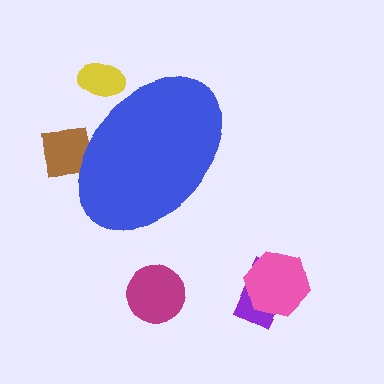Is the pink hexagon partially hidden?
No, the pink hexagon is fully visible.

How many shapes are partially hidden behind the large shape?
2 shapes are partially hidden.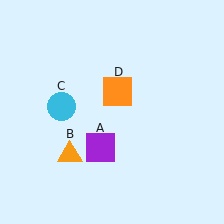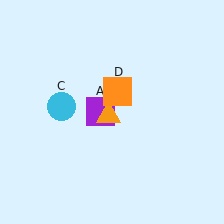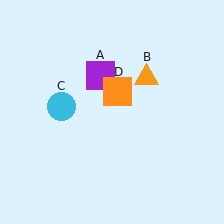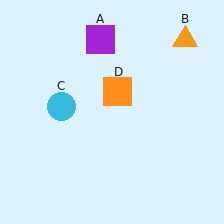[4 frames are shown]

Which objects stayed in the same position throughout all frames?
Cyan circle (object C) and orange square (object D) remained stationary.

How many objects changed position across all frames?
2 objects changed position: purple square (object A), orange triangle (object B).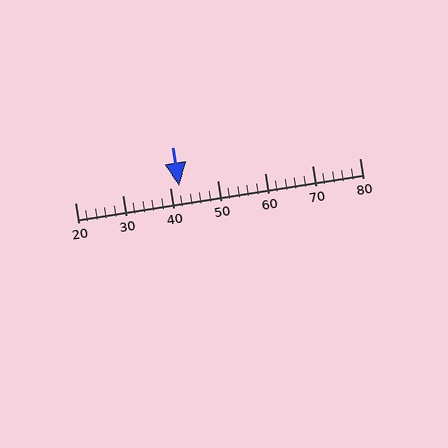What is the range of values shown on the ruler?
The ruler shows values from 20 to 80.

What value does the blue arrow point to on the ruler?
The blue arrow points to approximately 42.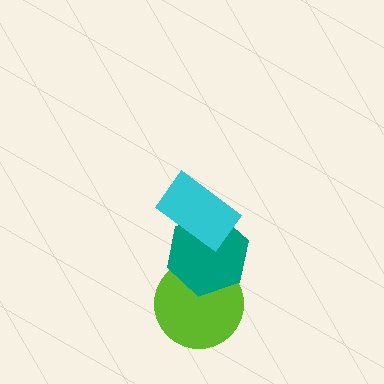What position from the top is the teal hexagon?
The teal hexagon is 2nd from the top.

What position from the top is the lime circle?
The lime circle is 3rd from the top.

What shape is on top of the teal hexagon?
The cyan rectangle is on top of the teal hexagon.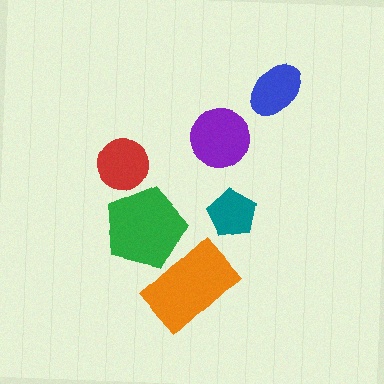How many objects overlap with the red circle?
0 objects overlap with the red circle.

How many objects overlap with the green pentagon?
1 object overlaps with the green pentagon.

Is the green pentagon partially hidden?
Yes, it is partially covered by another shape.